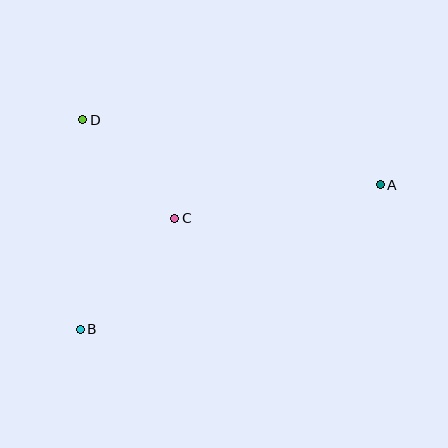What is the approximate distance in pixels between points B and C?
The distance between B and C is approximately 146 pixels.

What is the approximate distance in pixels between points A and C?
The distance between A and C is approximately 209 pixels.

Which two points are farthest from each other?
Points A and B are farthest from each other.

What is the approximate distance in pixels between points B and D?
The distance between B and D is approximately 210 pixels.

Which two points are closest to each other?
Points C and D are closest to each other.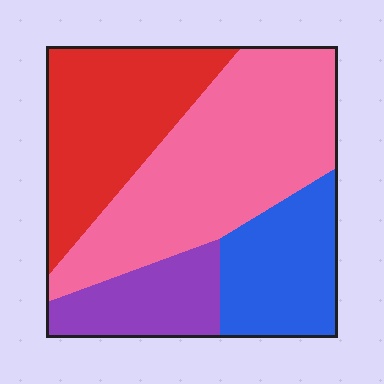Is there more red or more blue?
Red.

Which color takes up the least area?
Purple, at roughly 15%.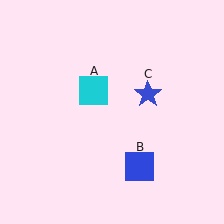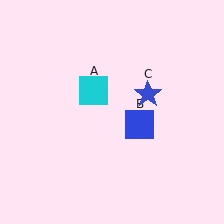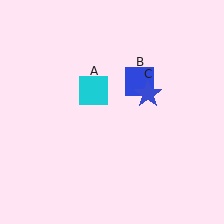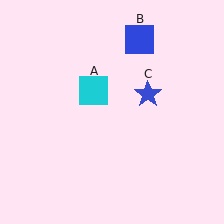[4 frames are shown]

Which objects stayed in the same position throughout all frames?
Cyan square (object A) and blue star (object C) remained stationary.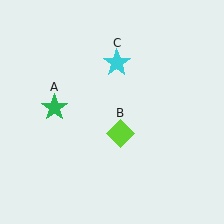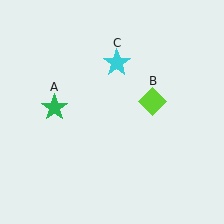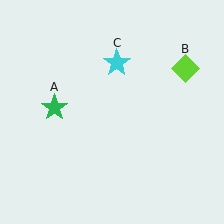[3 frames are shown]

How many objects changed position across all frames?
1 object changed position: lime diamond (object B).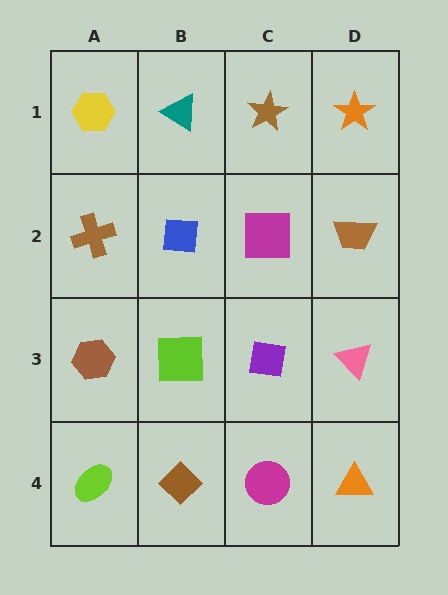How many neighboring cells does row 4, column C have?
3.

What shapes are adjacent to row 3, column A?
A brown cross (row 2, column A), a lime ellipse (row 4, column A), a lime square (row 3, column B).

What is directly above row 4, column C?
A purple square.